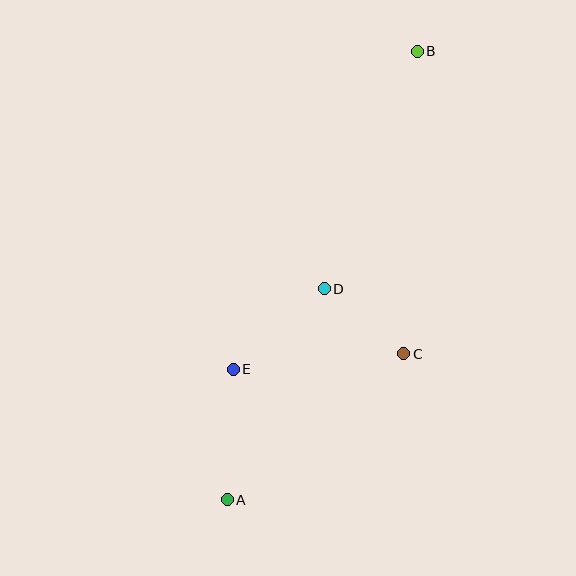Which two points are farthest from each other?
Points A and B are farthest from each other.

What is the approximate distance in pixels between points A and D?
The distance between A and D is approximately 232 pixels.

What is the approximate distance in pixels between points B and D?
The distance between B and D is approximately 255 pixels.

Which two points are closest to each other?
Points C and D are closest to each other.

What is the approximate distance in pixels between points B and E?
The distance between B and E is approximately 367 pixels.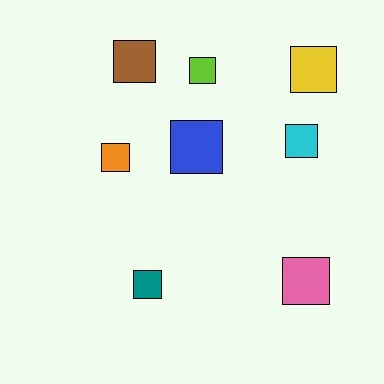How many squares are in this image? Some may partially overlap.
There are 8 squares.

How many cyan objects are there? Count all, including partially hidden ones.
There is 1 cyan object.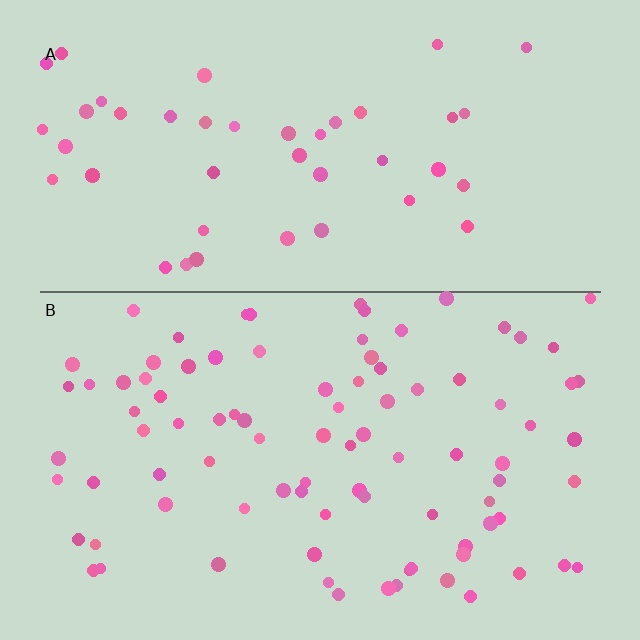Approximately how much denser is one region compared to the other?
Approximately 2.0× — region B over region A.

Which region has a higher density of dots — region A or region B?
B (the bottom).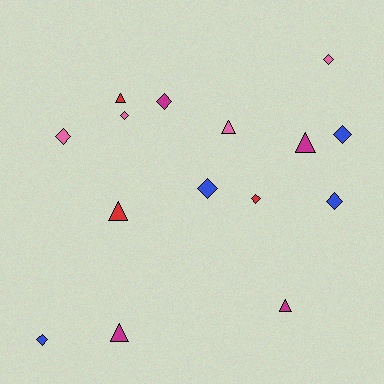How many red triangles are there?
There are 2 red triangles.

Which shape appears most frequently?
Diamond, with 9 objects.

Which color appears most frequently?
Blue, with 4 objects.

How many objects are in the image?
There are 15 objects.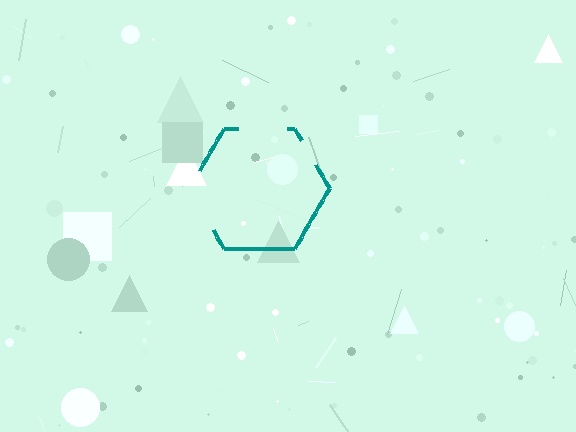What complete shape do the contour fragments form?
The contour fragments form a hexagon.